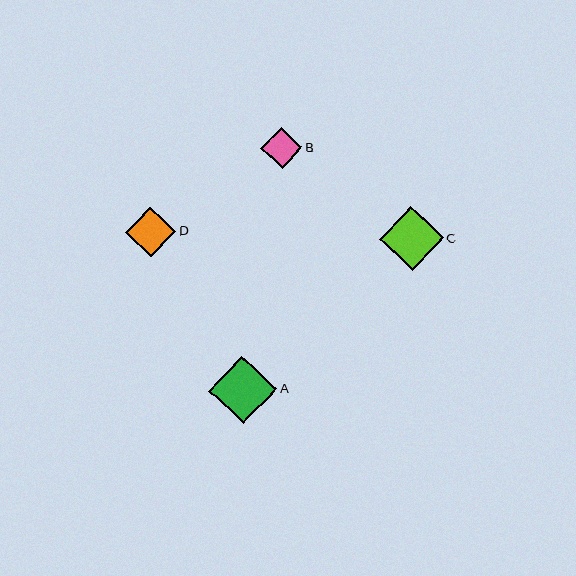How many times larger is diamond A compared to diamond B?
Diamond A is approximately 1.6 times the size of diamond B.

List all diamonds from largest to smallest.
From largest to smallest: A, C, D, B.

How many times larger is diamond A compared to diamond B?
Diamond A is approximately 1.6 times the size of diamond B.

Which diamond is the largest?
Diamond A is the largest with a size of approximately 68 pixels.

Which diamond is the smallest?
Diamond B is the smallest with a size of approximately 41 pixels.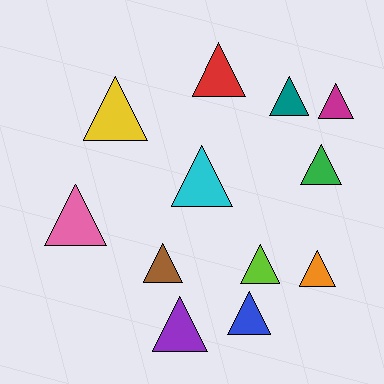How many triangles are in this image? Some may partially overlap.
There are 12 triangles.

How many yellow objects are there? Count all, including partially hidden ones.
There is 1 yellow object.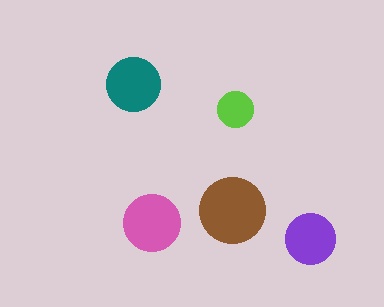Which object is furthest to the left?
The teal circle is leftmost.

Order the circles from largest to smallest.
the brown one, the pink one, the teal one, the purple one, the lime one.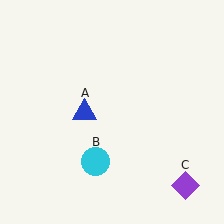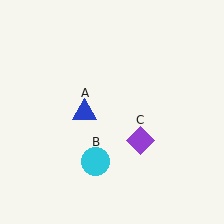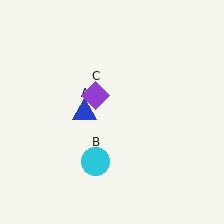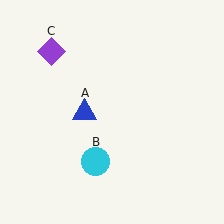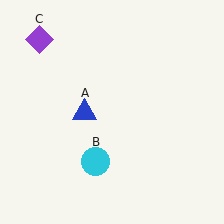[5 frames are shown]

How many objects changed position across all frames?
1 object changed position: purple diamond (object C).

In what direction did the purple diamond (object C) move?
The purple diamond (object C) moved up and to the left.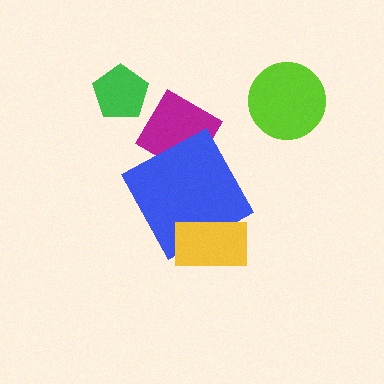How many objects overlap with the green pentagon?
0 objects overlap with the green pentagon.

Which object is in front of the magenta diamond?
The blue square is in front of the magenta diamond.